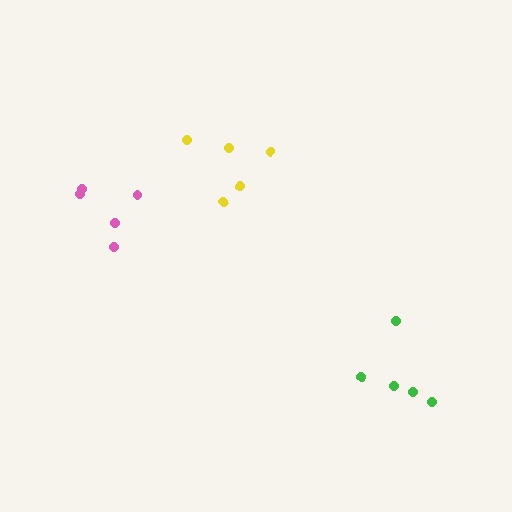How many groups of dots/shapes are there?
There are 3 groups.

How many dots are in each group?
Group 1: 5 dots, Group 2: 5 dots, Group 3: 5 dots (15 total).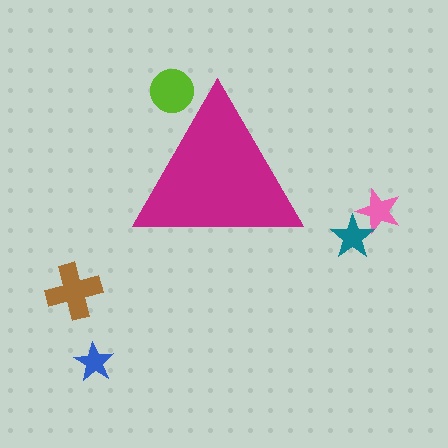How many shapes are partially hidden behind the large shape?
1 shape is partially hidden.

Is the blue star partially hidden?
No, the blue star is fully visible.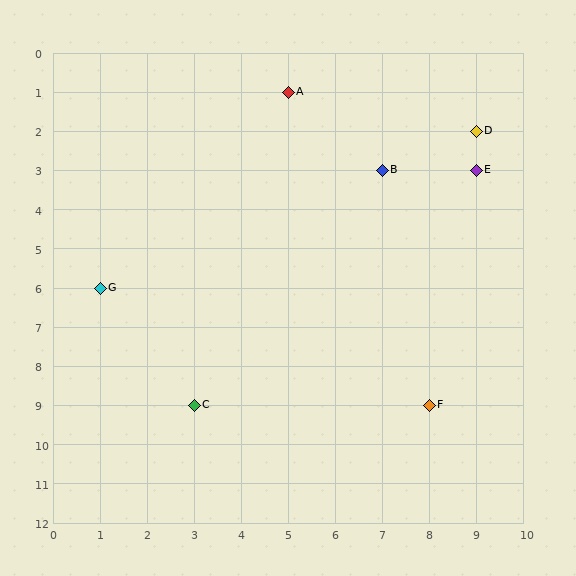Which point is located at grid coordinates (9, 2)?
Point D is at (9, 2).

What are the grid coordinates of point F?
Point F is at grid coordinates (8, 9).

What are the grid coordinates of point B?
Point B is at grid coordinates (7, 3).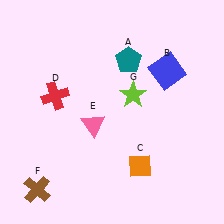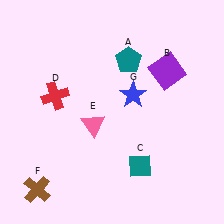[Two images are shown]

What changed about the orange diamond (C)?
In Image 1, C is orange. In Image 2, it changed to teal.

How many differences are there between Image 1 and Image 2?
There are 3 differences between the two images.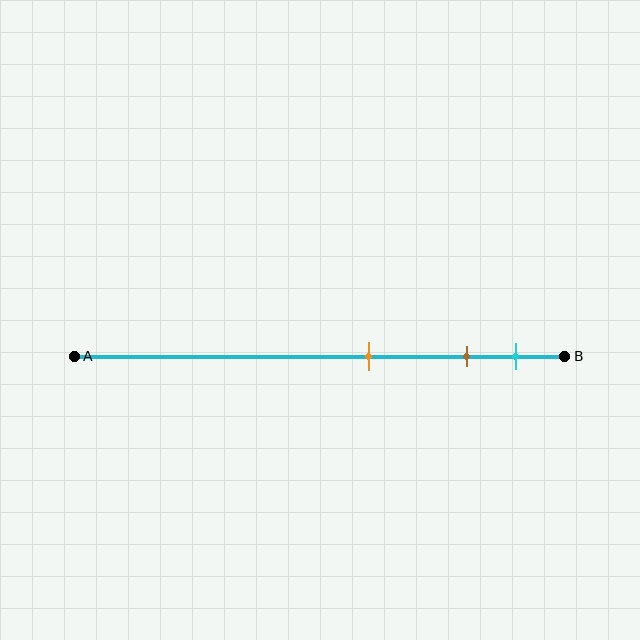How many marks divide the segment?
There are 3 marks dividing the segment.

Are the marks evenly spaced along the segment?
No, the marks are not evenly spaced.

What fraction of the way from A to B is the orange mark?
The orange mark is approximately 60% (0.6) of the way from A to B.